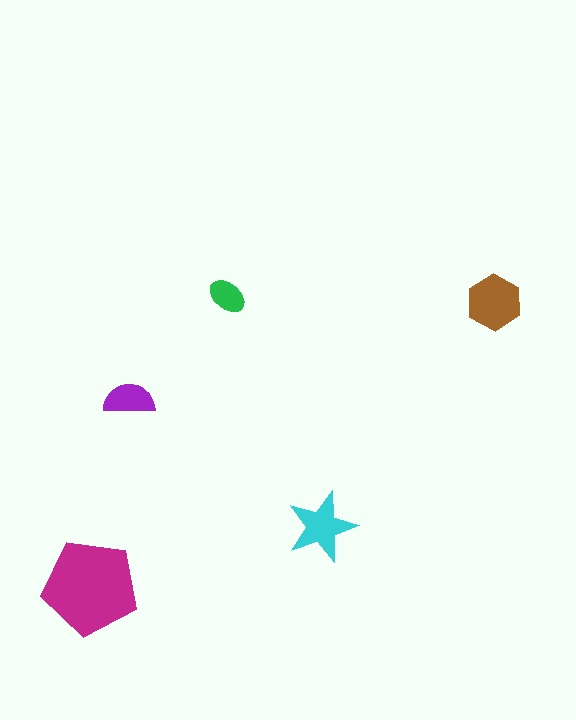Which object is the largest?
The magenta pentagon.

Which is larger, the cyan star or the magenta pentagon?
The magenta pentagon.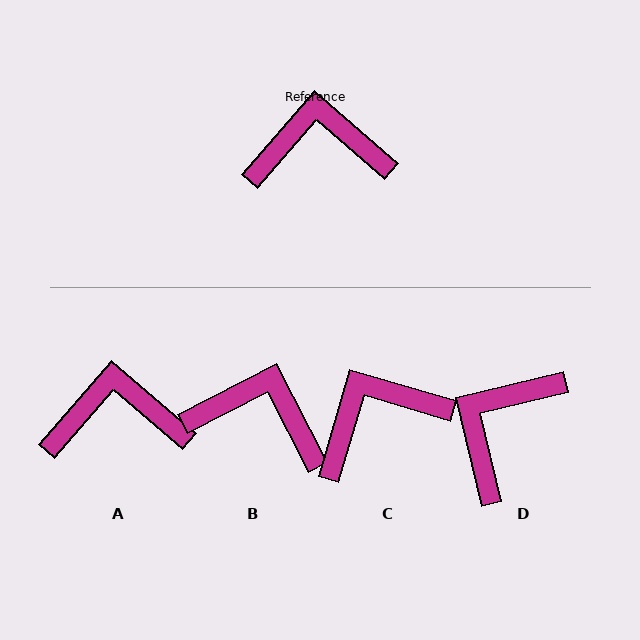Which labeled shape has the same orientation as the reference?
A.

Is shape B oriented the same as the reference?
No, it is off by about 22 degrees.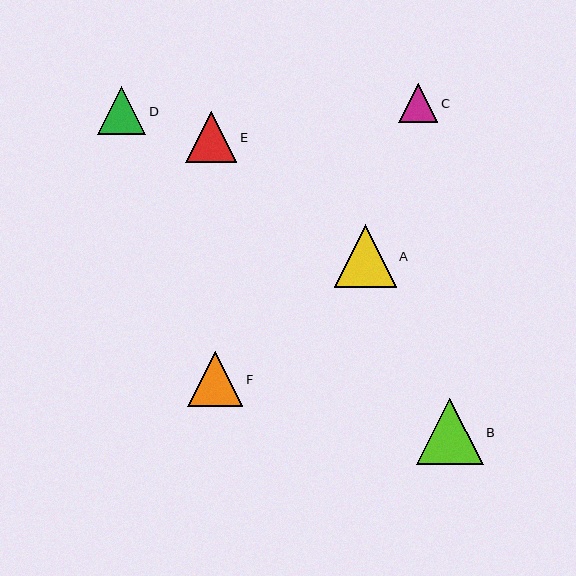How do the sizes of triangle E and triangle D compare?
Triangle E and triangle D are approximately the same size.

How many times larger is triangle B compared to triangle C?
Triangle B is approximately 1.7 times the size of triangle C.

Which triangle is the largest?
Triangle B is the largest with a size of approximately 67 pixels.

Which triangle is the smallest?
Triangle C is the smallest with a size of approximately 39 pixels.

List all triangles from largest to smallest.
From largest to smallest: B, A, F, E, D, C.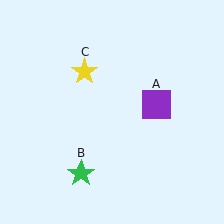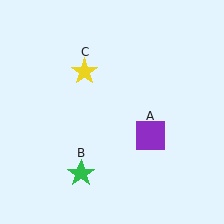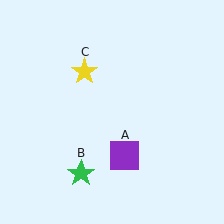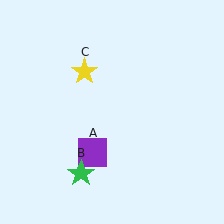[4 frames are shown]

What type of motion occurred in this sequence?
The purple square (object A) rotated clockwise around the center of the scene.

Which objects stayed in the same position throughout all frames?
Green star (object B) and yellow star (object C) remained stationary.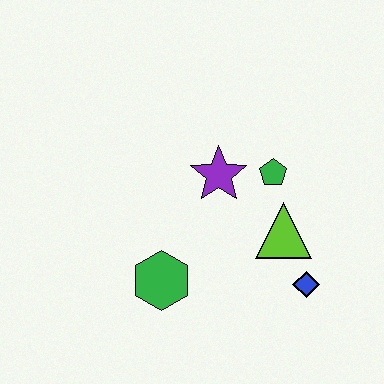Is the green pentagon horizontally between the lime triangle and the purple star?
Yes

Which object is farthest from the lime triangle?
The green hexagon is farthest from the lime triangle.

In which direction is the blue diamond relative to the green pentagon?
The blue diamond is below the green pentagon.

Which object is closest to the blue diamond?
The lime triangle is closest to the blue diamond.